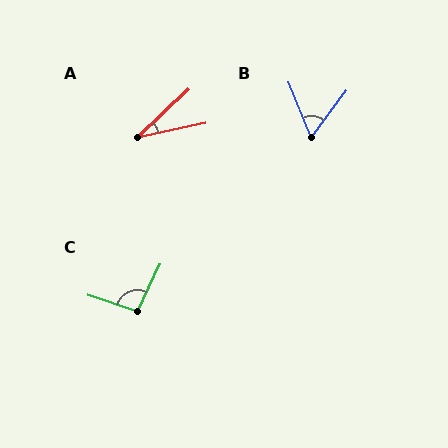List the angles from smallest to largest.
A (31°), B (59°), C (97°).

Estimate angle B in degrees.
Approximately 59 degrees.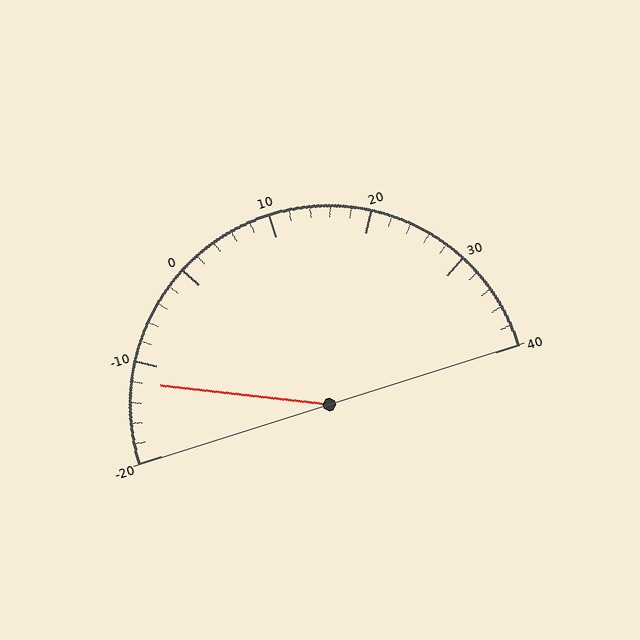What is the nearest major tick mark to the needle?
The nearest major tick mark is -10.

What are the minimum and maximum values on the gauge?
The gauge ranges from -20 to 40.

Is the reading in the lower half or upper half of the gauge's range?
The reading is in the lower half of the range (-20 to 40).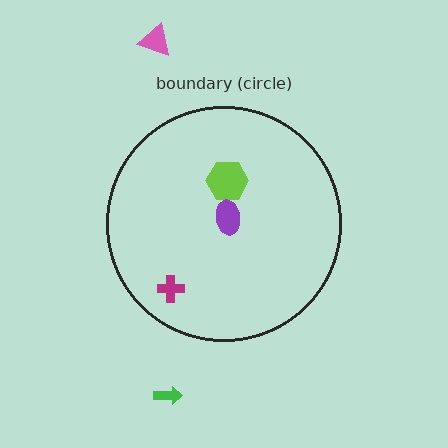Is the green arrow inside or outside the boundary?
Outside.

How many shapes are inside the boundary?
3 inside, 2 outside.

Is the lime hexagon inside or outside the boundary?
Inside.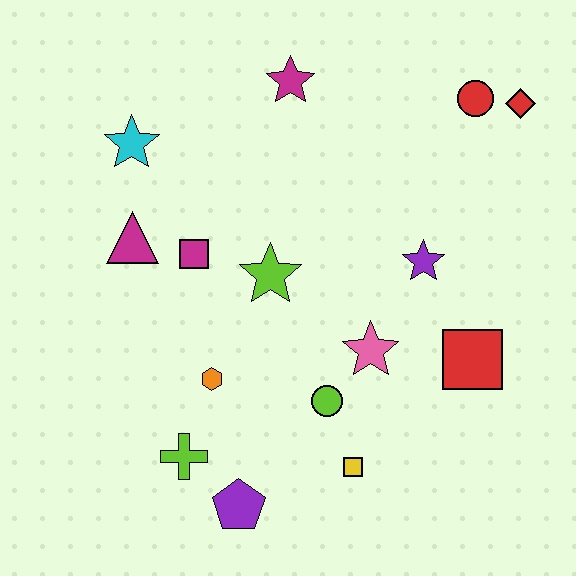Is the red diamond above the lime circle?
Yes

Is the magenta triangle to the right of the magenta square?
No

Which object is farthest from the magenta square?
The red diamond is farthest from the magenta square.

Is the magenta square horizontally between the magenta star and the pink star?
No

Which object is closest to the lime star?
The magenta square is closest to the lime star.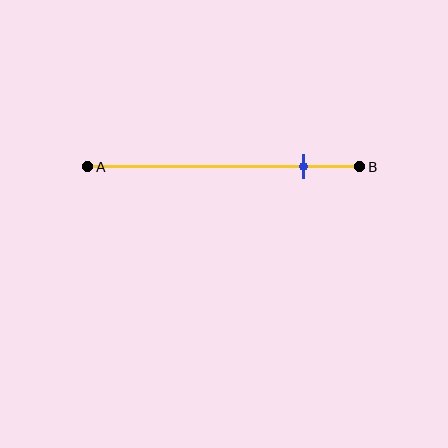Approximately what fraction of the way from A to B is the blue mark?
The blue mark is approximately 80% of the way from A to B.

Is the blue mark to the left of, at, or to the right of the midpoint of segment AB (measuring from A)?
The blue mark is to the right of the midpoint of segment AB.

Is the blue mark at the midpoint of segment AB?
No, the mark is at about 80% from A, not at the 50% midpoint.